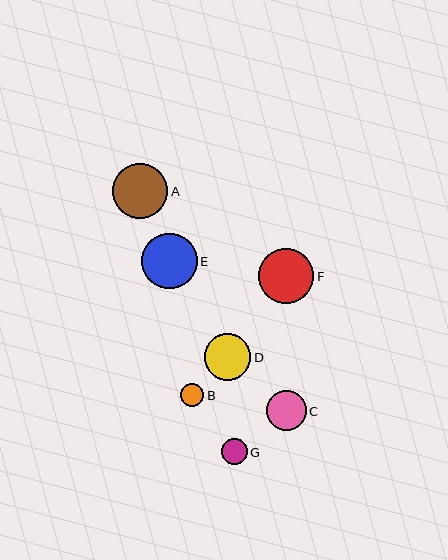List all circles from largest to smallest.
From largest to smallest: E, A, F, D, C, G, B.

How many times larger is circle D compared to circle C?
Circle D is approximately 1.2 times the size of circle C.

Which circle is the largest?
Circle E is the largest with a size of approximately 56 pixels.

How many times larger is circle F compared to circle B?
Circle F is approximately 2.3 times the size of circle B.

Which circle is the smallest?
Circle B is the smallest with a size of approximately 23 pixels.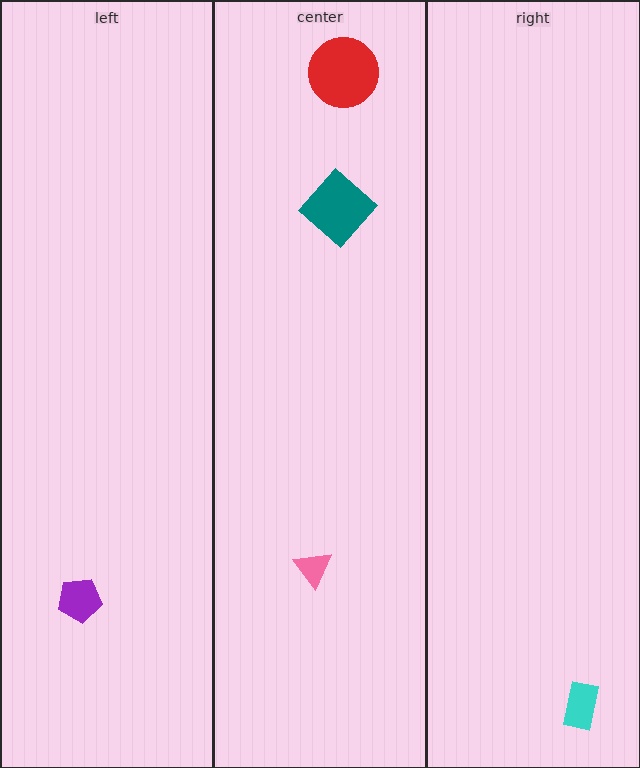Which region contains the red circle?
The center region.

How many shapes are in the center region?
3.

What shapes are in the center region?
The teal diamond, the red circle, the pink triangle.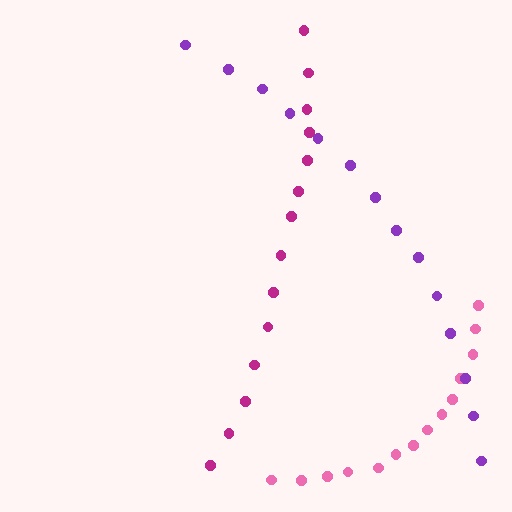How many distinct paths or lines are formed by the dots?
There are 3 distinct paths.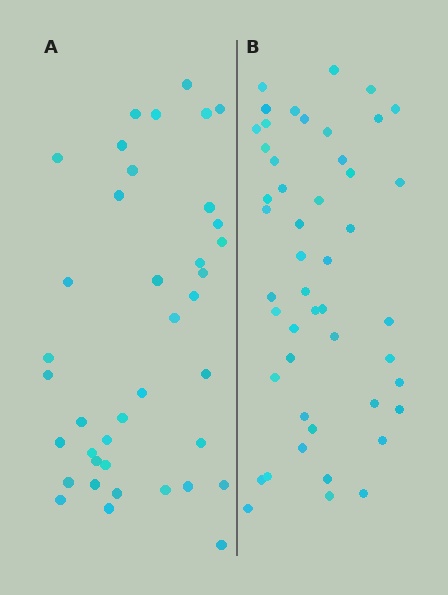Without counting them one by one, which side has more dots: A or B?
Region B (the right region) has more dots.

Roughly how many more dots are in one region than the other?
Region B has roughly 8 or so more dots than region A.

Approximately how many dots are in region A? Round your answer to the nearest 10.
About 40 dots. (The exact count is 39, which rounds to 40.)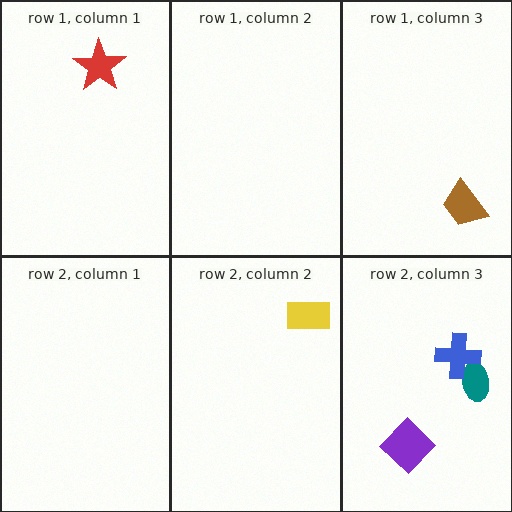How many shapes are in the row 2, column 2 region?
1.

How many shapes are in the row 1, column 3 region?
1.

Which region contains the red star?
The row 1, column 1 region.